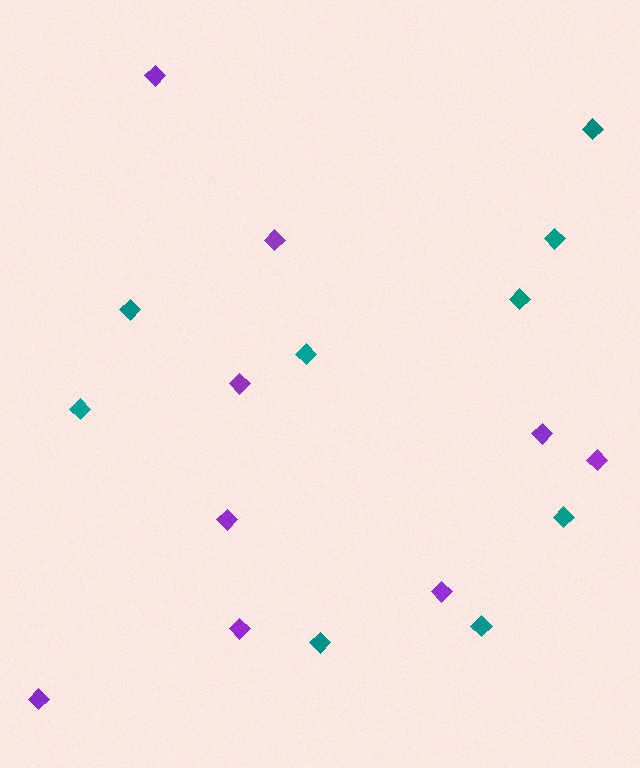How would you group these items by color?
There are 2 groups: one group of teal diamonds (9) and one group of purple diamonds (9).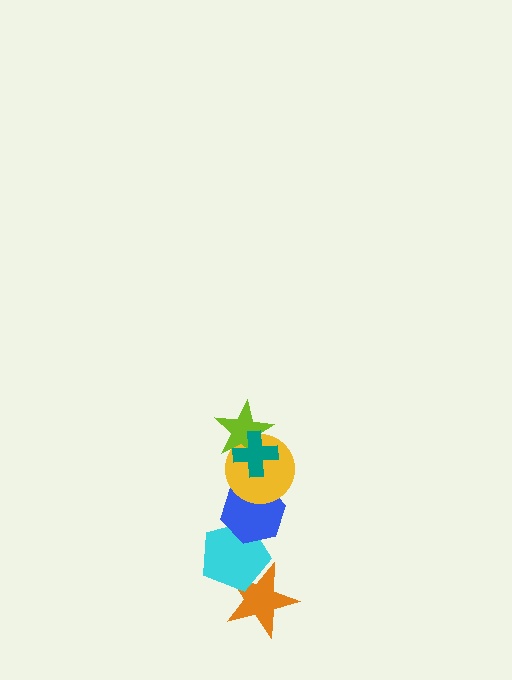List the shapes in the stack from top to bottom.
From top to bottom: the teal cross, the lime star, the yellow circle, the blue hexagon, the cyan pentagon, the orange star.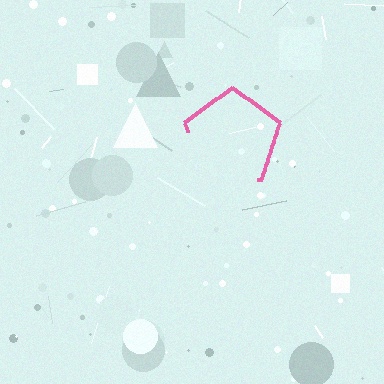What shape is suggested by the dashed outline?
The dashed outline suggests a pentagon.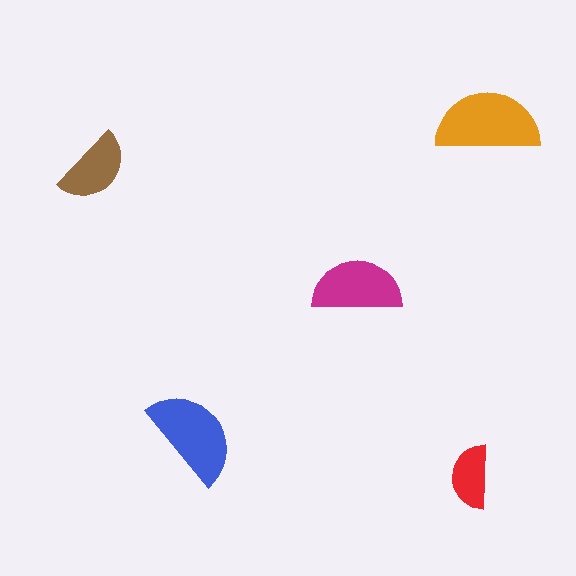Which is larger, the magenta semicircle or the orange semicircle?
The orange one.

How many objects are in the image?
There are 5 objects in the image.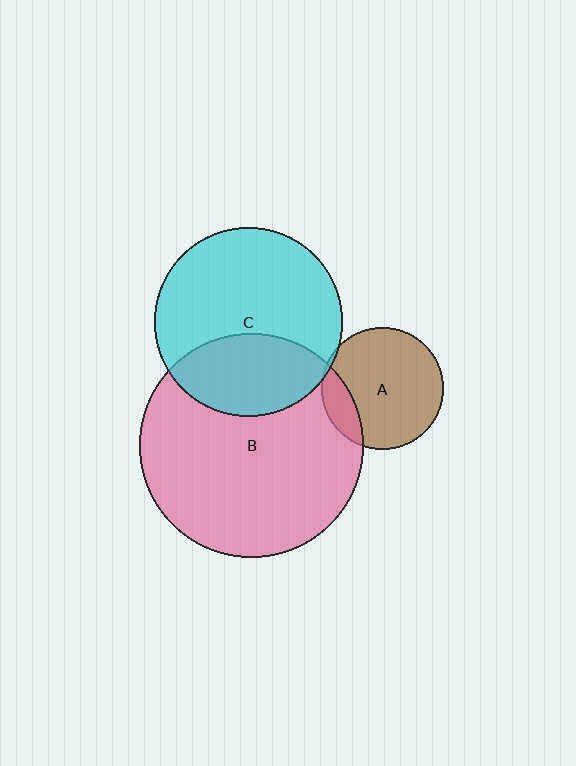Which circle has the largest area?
Circle B (pink).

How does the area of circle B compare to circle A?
Approximately 3.4 times.